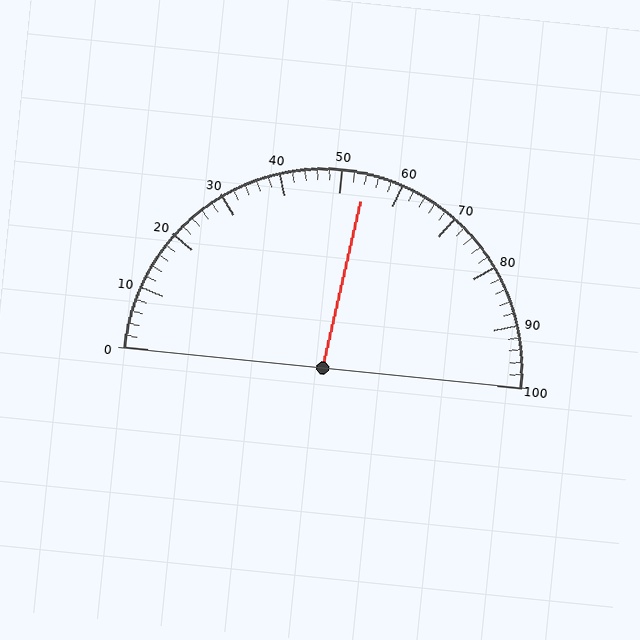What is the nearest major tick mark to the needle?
The nearest major tick mark is 50.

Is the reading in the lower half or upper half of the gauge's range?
The reading is in the upper half of the range (0 to 100).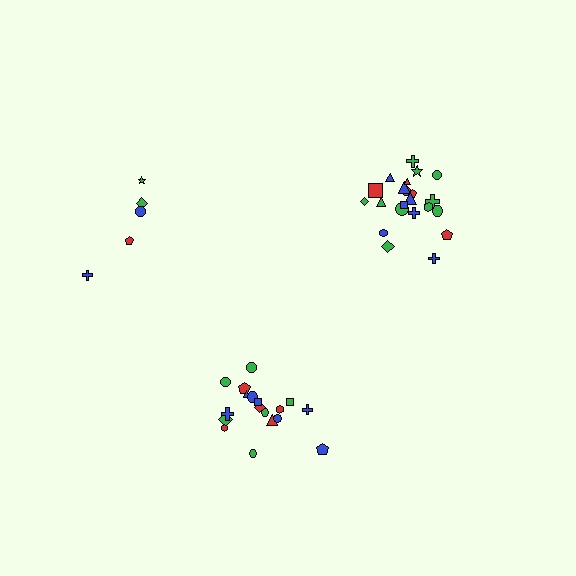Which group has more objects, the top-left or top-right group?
The top-right group.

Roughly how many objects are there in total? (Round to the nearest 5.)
Roughly 45 objects in total.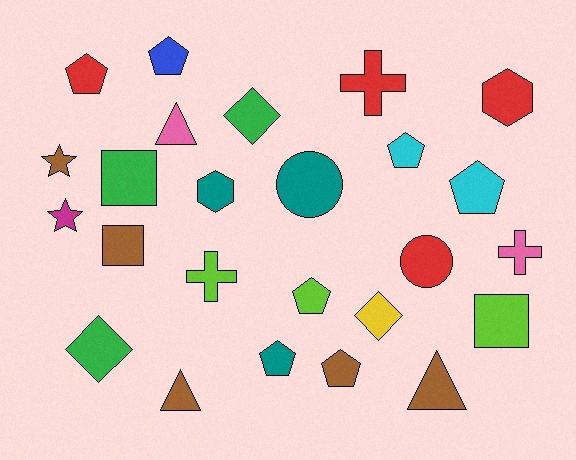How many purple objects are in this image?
There are no purple objects.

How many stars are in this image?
There are 2 stars.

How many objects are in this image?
There are 25 objects.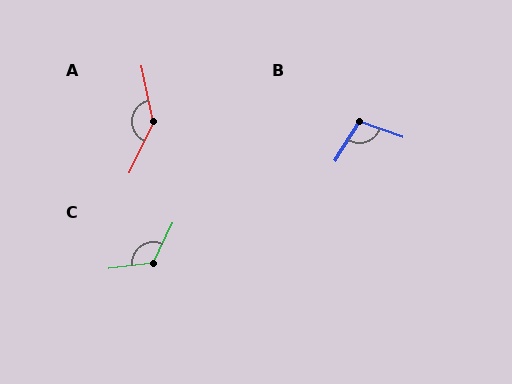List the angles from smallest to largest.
B (102°), C (123°), A (143°).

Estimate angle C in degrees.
Approximately 123 degrees.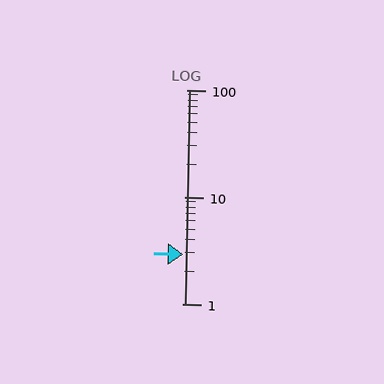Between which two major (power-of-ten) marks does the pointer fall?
The pointer is between 1 and 10.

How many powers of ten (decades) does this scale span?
The scale spans 2 decades, from 1 to 100.